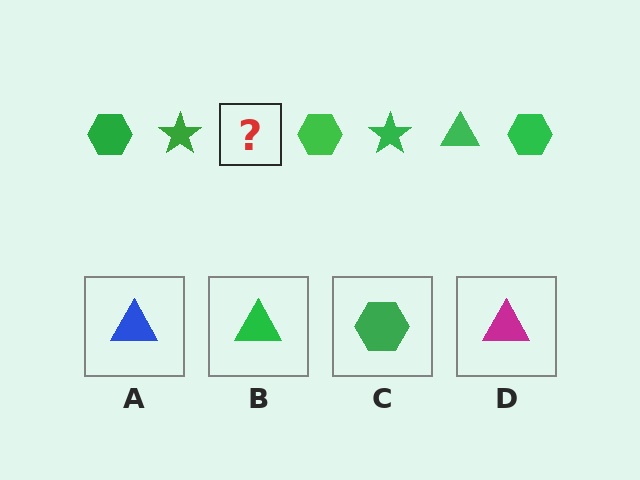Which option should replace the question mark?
Option B.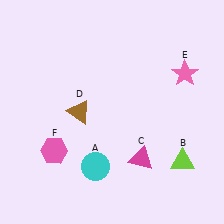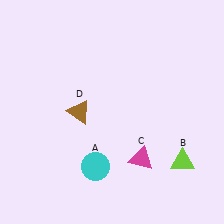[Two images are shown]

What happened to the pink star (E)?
The pink star (E) was removed in Image 2. It was in the top-right area of Image 1.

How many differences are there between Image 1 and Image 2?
There are 2 differences between the two images.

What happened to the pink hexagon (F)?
The pink hexagon (F) was removed in Image 2. It was in the bottom-left area of Image 1.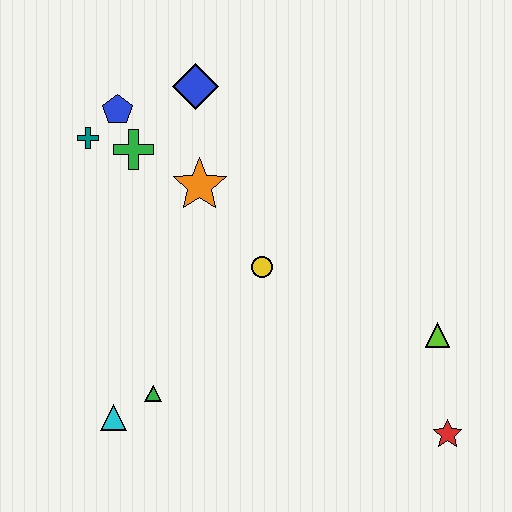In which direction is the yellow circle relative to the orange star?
The yellow circle is below the orange star.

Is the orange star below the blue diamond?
Yes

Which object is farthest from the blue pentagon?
The red star is farthest from the blue pentagon.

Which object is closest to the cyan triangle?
The green triangle is closest to the cyan triangle.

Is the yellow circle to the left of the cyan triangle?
No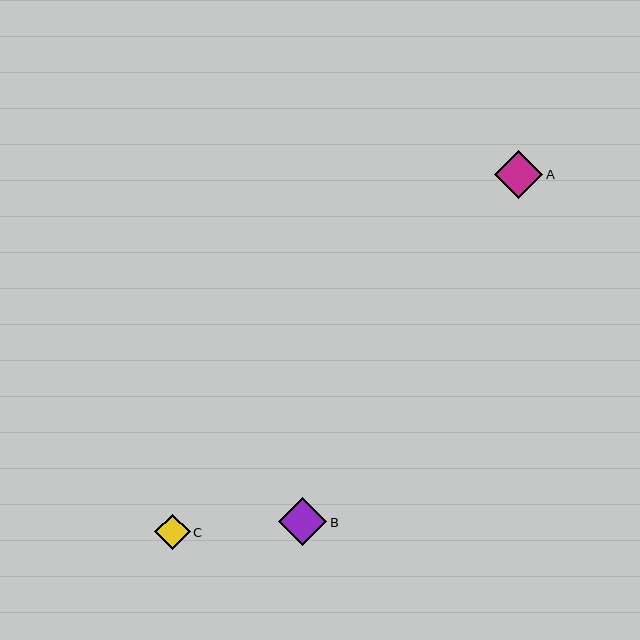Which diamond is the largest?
Diamond B is the largest with a size of approximately 48 pixels.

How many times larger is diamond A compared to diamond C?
Diamond A is approximately 1.3 times the size of diamond C.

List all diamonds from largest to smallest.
From largest to smallest: B, A, C.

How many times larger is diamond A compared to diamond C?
Diamond A is approximately 1.3 times the size of diamond C.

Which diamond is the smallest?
Diamond C is the smallest with a size of approximately 36 pixels.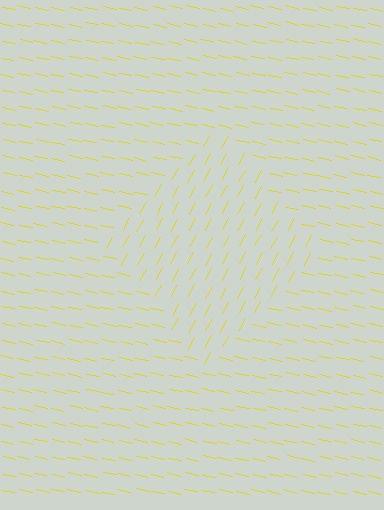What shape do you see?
I see a diamond.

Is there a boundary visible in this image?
Yes, there is a texture boundary formed by a change in line orientation.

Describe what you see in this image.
The image is filled with small yellow line segments. A diamond region in the image has lines oriented differently from the surrounding lines, creating a visible texture boundary.